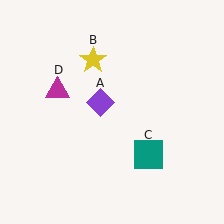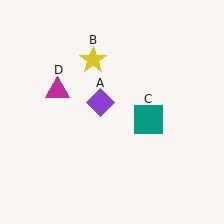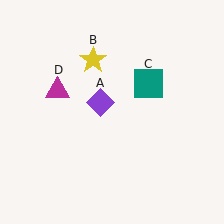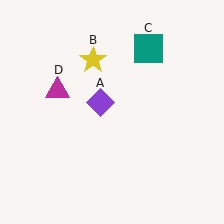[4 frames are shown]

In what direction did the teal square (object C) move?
The teal square (object C) moved up.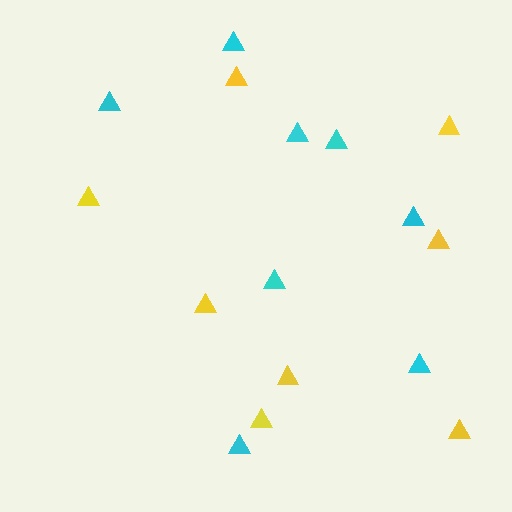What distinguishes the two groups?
There are 2 groups: one group of cyan triangles (8) and one group of yellow triangles (8).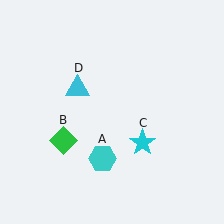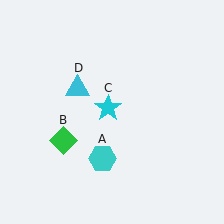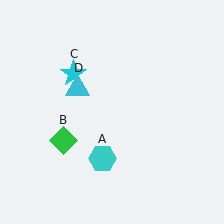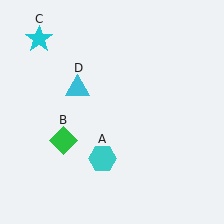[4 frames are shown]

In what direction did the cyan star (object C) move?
The cyan star (object C) moved up and to the left.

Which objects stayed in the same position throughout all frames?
Cyan hexagon (object A) and green diamond (object B) and cyan triangle (object D) remained stationary.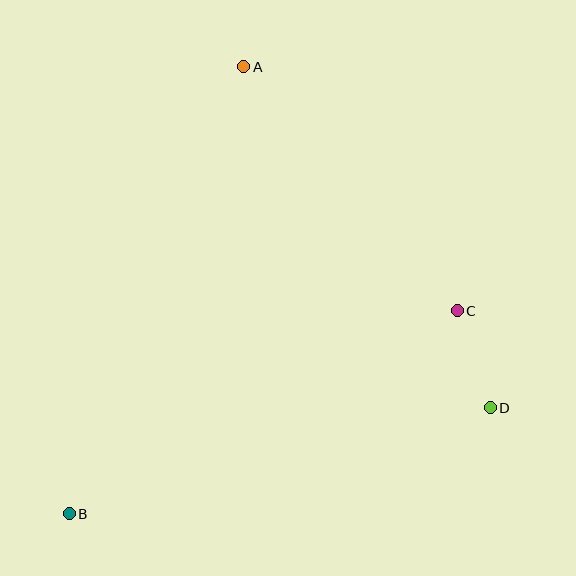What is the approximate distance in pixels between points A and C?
The distance between A and C is approximately 324 pixels.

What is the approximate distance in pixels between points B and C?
The distance between B and C is approximately 438 pixels.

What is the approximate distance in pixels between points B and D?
The distance between B and D is approximately 434 pixels.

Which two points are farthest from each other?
Points A and B are farthest from each other.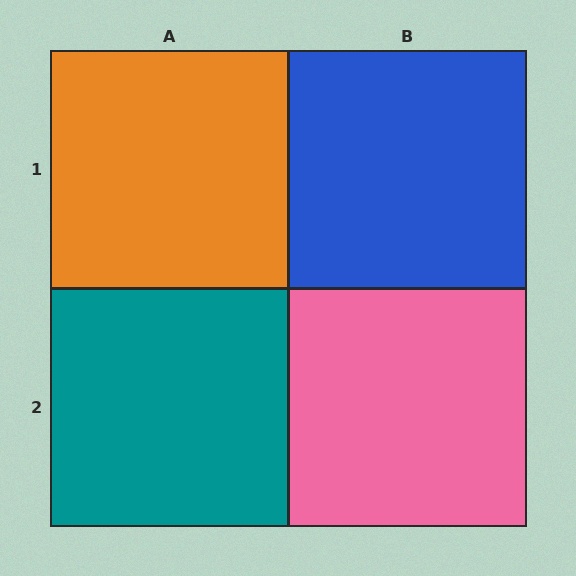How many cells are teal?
1 cell is teal.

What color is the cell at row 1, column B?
Blue.